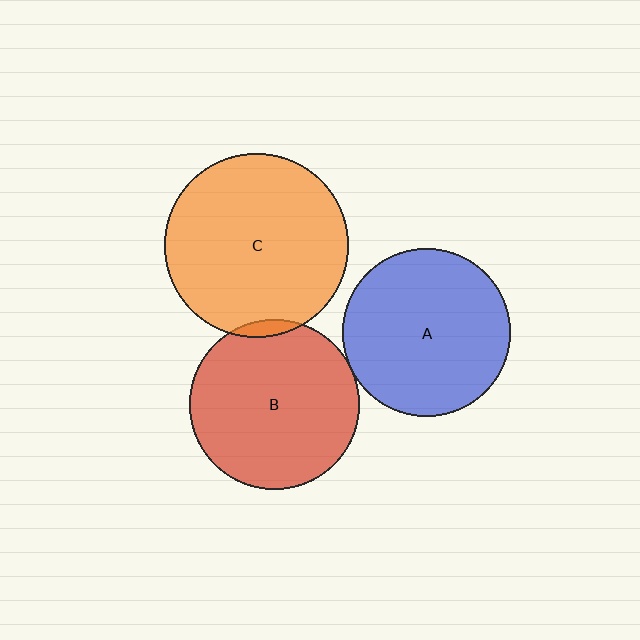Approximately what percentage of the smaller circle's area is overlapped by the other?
Approximately 5%.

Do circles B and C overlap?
Yes.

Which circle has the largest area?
Circle C (orange).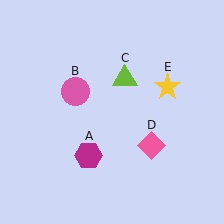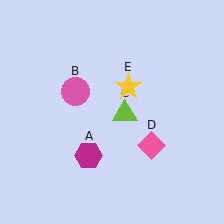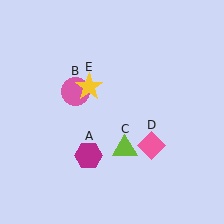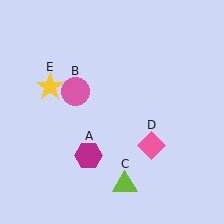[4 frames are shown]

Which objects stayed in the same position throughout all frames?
Magenta hexagon (object A) and pink circle (object B) and pink diamond (object D) remained stationary.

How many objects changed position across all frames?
2 objects changed position: lime triangle (object C), yellow star (object E).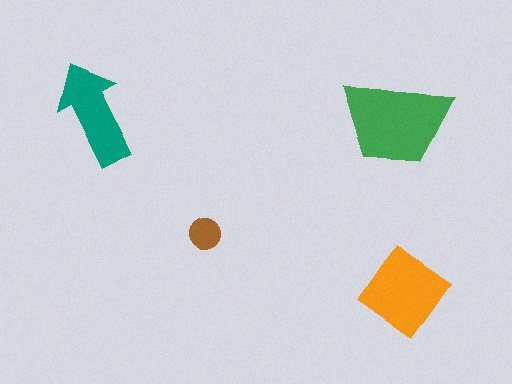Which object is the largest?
The green trapezoid.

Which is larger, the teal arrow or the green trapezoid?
The green trapezoid.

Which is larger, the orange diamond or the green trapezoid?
The green trapezoid.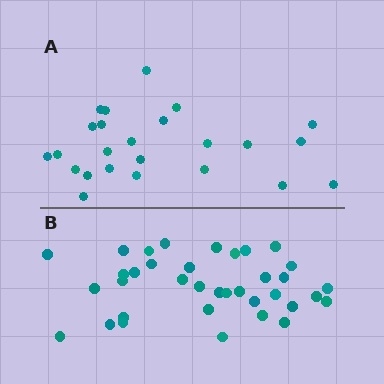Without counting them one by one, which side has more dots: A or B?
Region B (the bottom region) has more dots.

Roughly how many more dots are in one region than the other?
Region B has roughly 12 or so more dots than region A.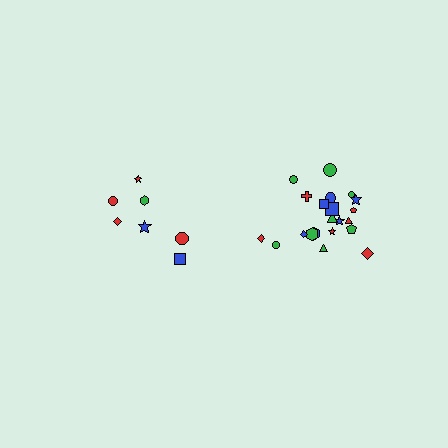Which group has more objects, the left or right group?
The right group.